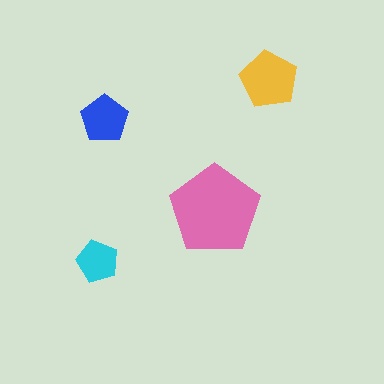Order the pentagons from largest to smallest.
the pink one, the yellow one, the blue one, the cyan one.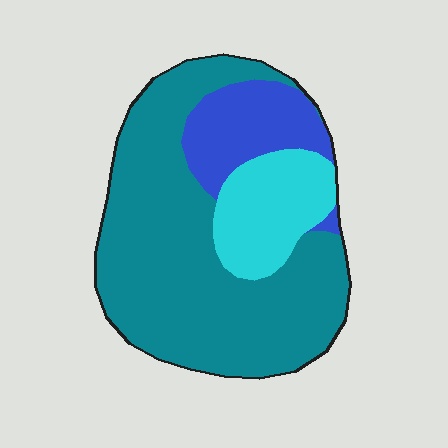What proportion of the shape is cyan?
Cyan covers around 20% of the shape.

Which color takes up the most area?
Teal, at roughly 65%.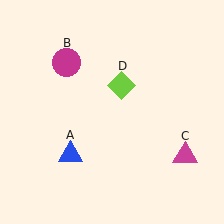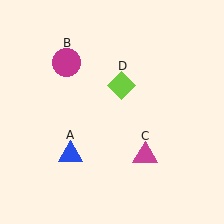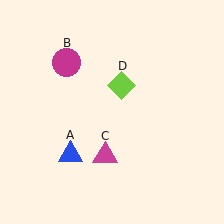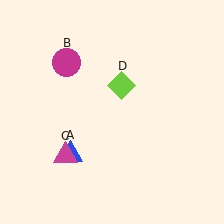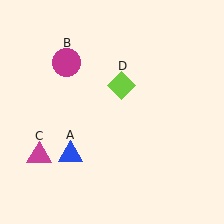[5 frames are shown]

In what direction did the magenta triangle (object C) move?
The magenta triangle (object C) moved left.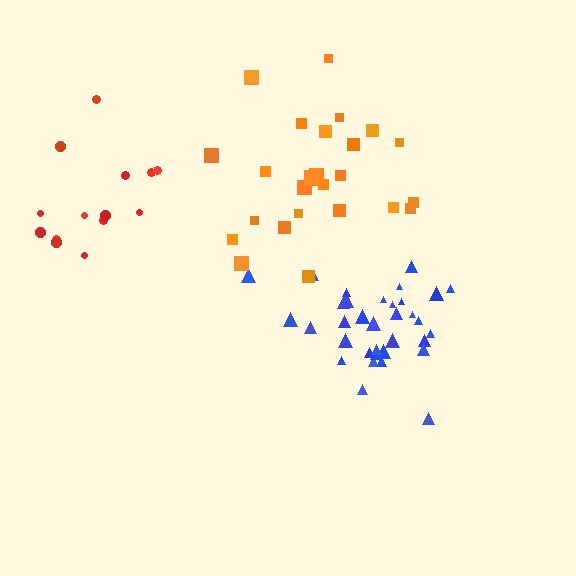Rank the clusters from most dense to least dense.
blue, orange, red.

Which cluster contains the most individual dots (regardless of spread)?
Blue (35).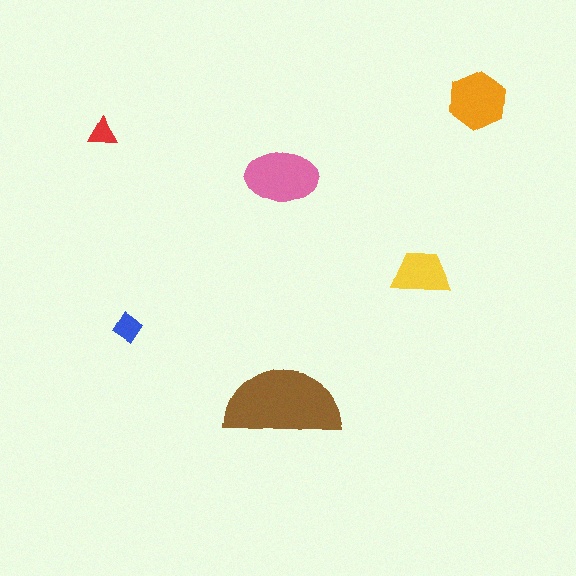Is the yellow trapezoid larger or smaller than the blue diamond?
Larger.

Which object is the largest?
The brown semicircle.